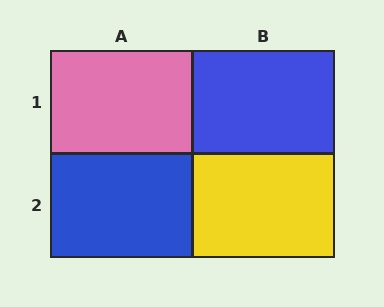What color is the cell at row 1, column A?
Pink.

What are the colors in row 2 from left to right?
Blue, yellow.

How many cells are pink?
1 cell is pink.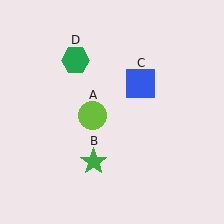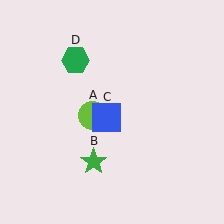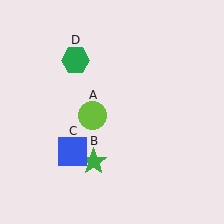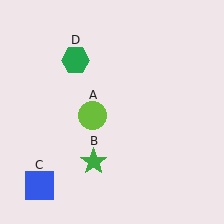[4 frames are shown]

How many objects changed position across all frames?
1 object changed position: blue square (object C).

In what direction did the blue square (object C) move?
The blue square (object C) moved down and to the left.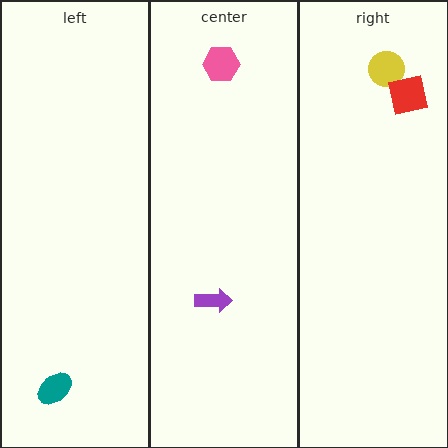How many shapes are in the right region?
2.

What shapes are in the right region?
The yellow circle, the red square.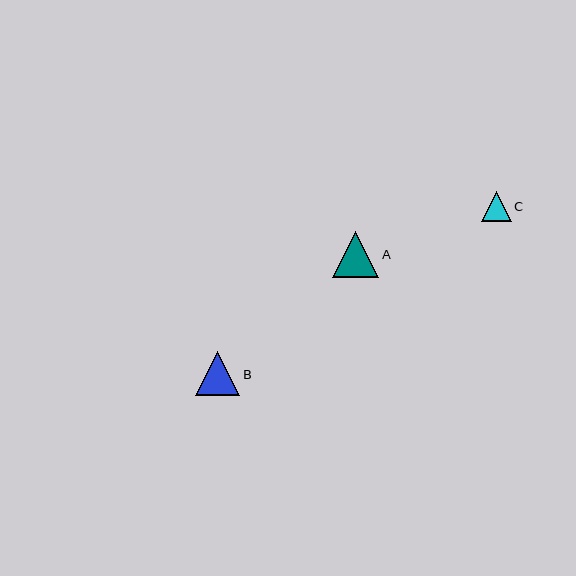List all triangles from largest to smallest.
From largest to smallest: A, B, C.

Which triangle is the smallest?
Triangle C is the smallest with a size of approximately 29 pixels.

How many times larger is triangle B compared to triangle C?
Triangle B is approximately 1.5 times the size of triangle C.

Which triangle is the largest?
Triangle A is the largest with a size of approximately 46 pixels.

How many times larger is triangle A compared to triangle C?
Triangle A is approximately 1.6 times the size of triangle C.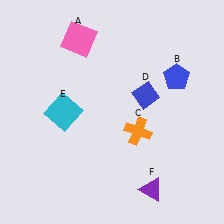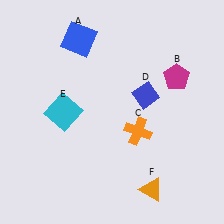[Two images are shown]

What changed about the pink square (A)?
In Image 1, A is pink. In Image 2, it changed to blue.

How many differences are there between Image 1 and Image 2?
There are 3 differences between the two images.